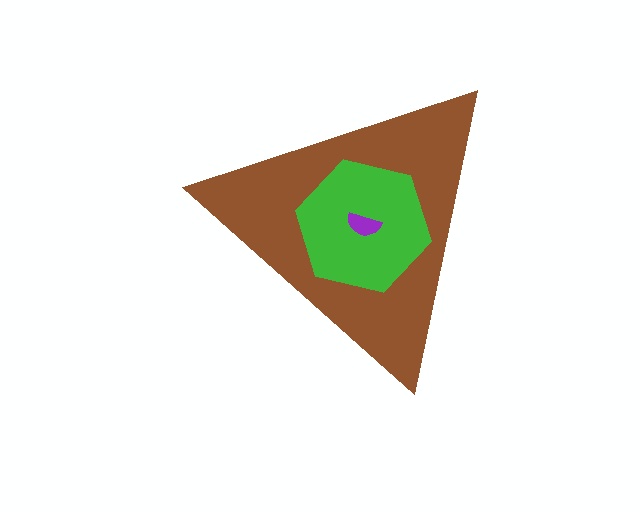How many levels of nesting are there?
3.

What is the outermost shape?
The brown triangle.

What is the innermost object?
The purple semicircle.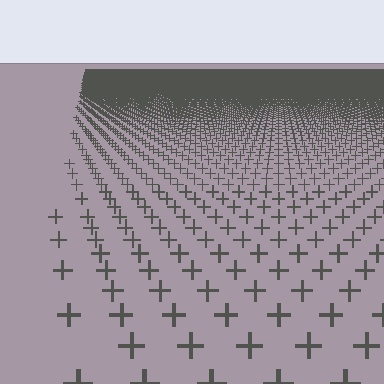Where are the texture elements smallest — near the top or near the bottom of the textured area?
Near the top.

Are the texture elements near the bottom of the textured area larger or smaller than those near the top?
Larger. Near the bottom, elements are closer to the viewer and appear at a bigger on-screen size.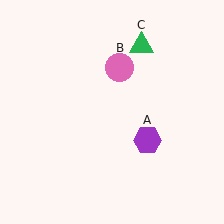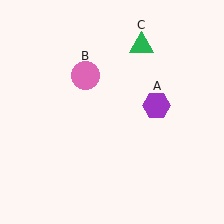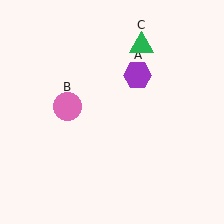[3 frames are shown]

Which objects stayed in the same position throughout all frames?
Green triangle (object C) remained stationary.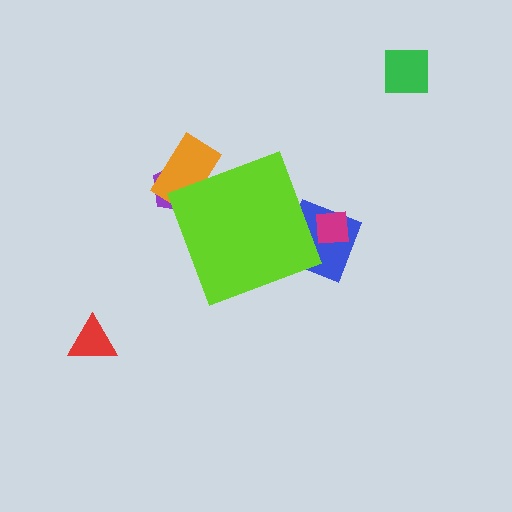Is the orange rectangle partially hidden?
Yes, the orange rectangle is partially hidden behind the lime diamond.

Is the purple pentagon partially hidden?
Yes, the purple pentagon is partially hidden behind the lime diamond.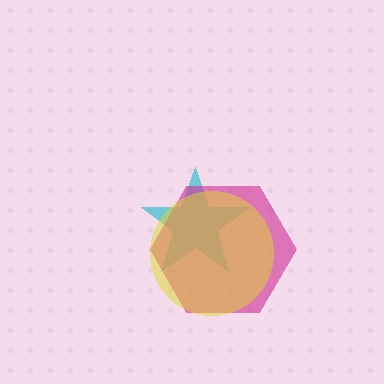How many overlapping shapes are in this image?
There are 3 overlapping shapes in the image.